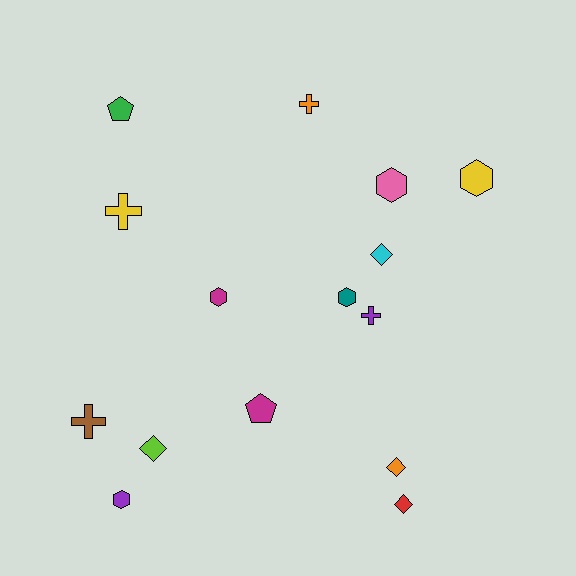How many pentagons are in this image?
There are 2 pentagons.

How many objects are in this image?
There are 15 objects.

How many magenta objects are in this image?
There are 2 magenta objects.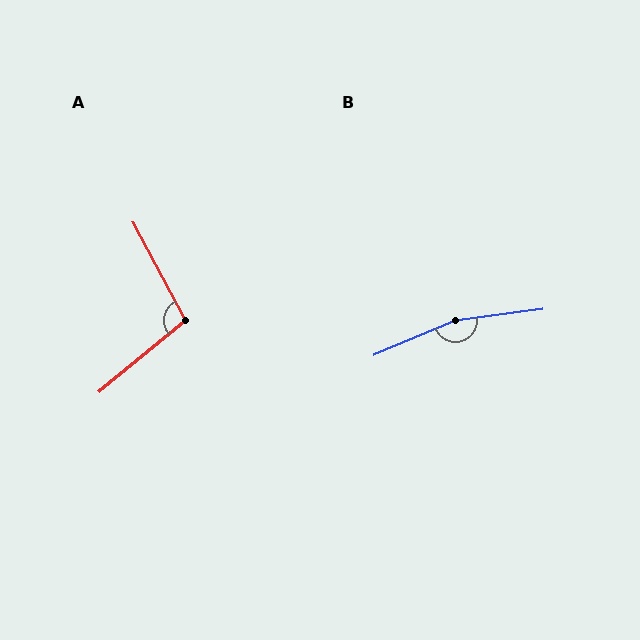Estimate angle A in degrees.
Approximately 101 degrees.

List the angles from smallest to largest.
A (101°), B (164°).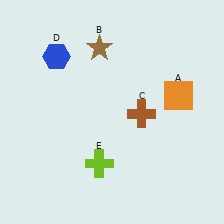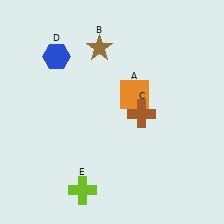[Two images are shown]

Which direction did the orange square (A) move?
The orange square (A) moved left.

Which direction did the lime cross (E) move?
The lime cross (E) moved down.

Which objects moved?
The objects that moved are: the orange square (A), the lime cross (E).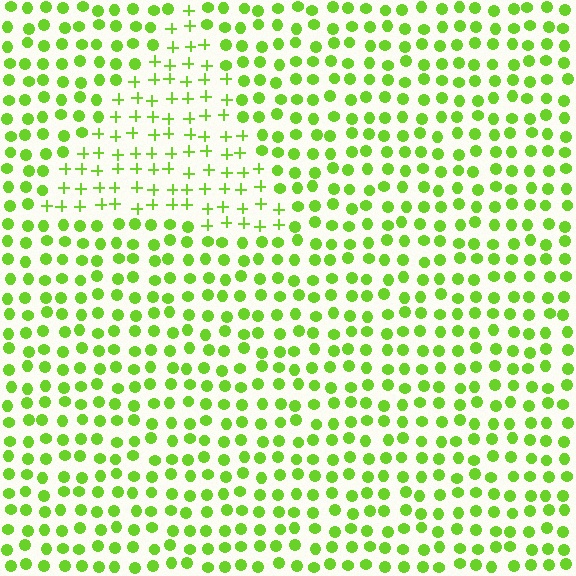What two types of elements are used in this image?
The image uses plus signs inside the triangle region and circles outside it.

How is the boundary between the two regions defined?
The boundary is defined by a change in element shape: plus signs inside vs. circles outside. All elements share the same color and spacing.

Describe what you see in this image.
The image is filled with small lime elements arranged in a uniform grid. A triangle-shaped region contains plus signs, while the surrounding area contains circles. The boundary is defined purely by the change in element shape.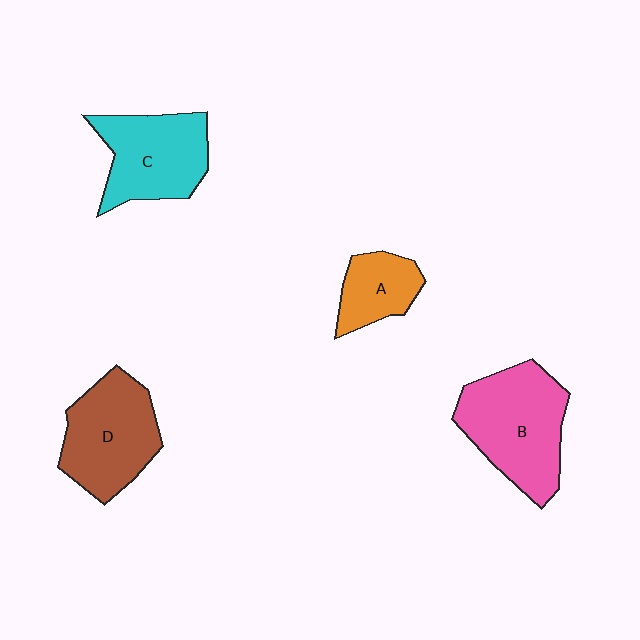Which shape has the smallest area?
Shape A (orange).